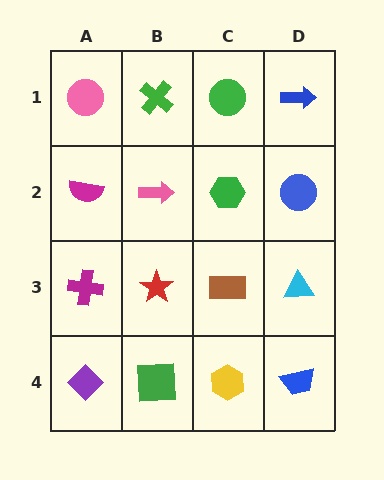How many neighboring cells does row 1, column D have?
2.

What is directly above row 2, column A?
A pink circle.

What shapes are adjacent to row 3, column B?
A pink arrow (row 2, column B), a green square (row 4, column B), a magenta cross (row 3, column A), a brown rectangle (row 3, column C).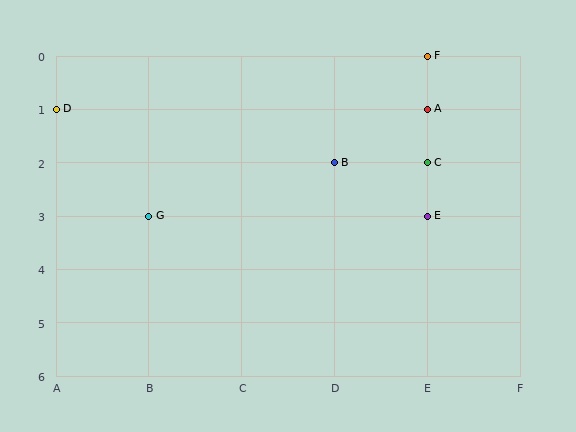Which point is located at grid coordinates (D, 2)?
Point B is at (D, 2).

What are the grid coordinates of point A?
Point A is at grid coordinates (E, 1).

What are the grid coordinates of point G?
Point G is at grid coordinates (B, 3).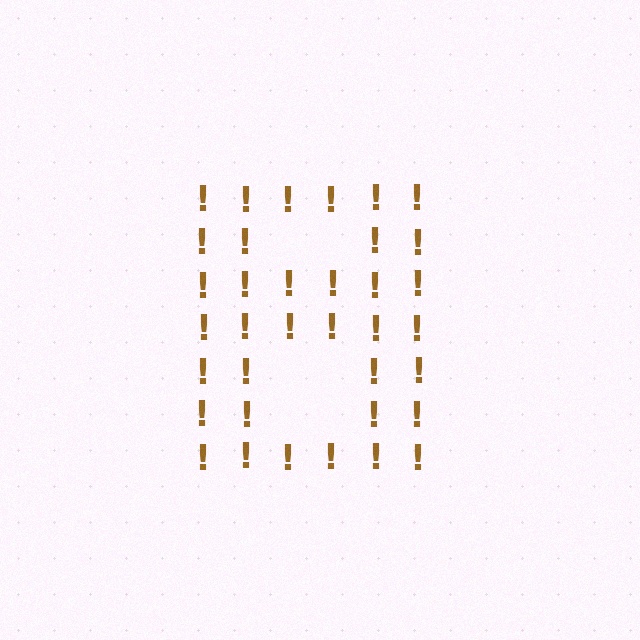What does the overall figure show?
The overall figure shows the letter B.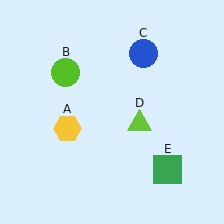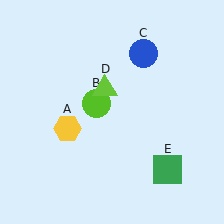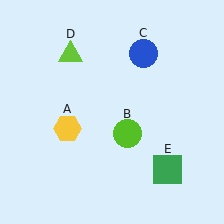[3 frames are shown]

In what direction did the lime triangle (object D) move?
The lime triangle (object D) moved up and to the left.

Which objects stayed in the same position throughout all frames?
Yellow hexagon (object A) and blue circle (object C) and green square (object E) remained stationary.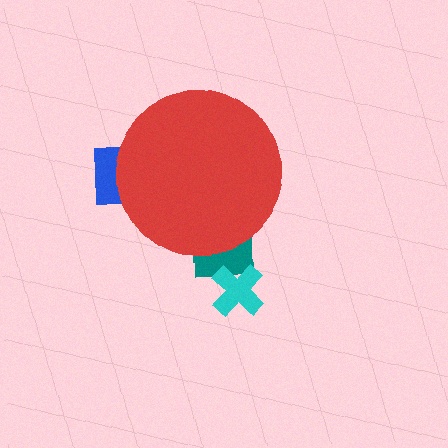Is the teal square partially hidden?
Yes, the teal square is partially hidden behind the red circle.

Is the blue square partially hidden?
Yes, the blue square is partially hidden behind the red circle.